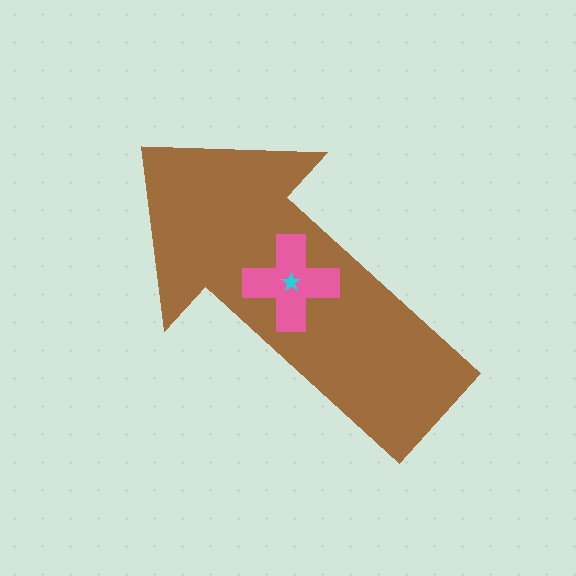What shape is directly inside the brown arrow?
The pink cross.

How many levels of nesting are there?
3.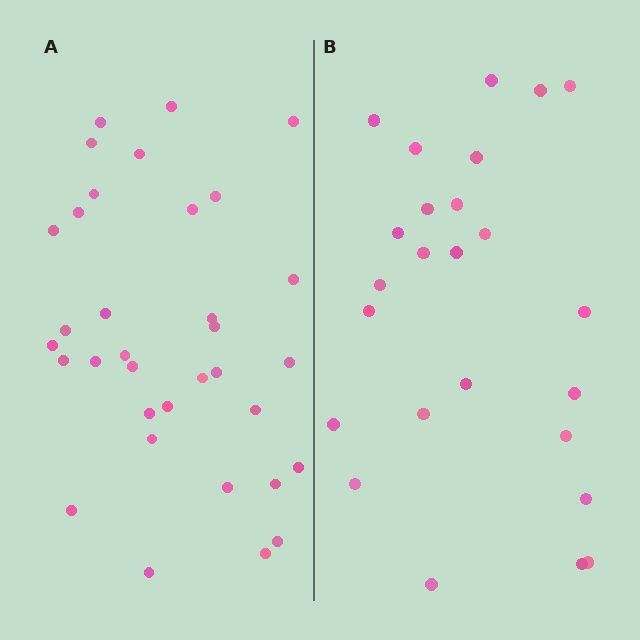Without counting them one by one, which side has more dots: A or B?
Region A (the left region) has more dots.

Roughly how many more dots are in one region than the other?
Region A has roughly 8 or so more dots than region B.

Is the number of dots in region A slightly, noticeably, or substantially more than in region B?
Region A has noticeably more, but not dramatically so. The ratio is roughly 1.4 to 1.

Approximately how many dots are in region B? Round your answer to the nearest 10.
About 20 dots. (The exact count is 25, which rounds to 20.)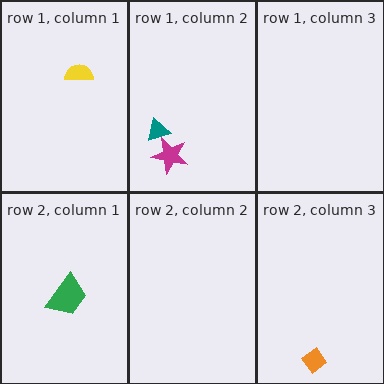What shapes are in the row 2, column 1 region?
The green trapezoid.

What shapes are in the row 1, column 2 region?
The magenta star, the teal triangle.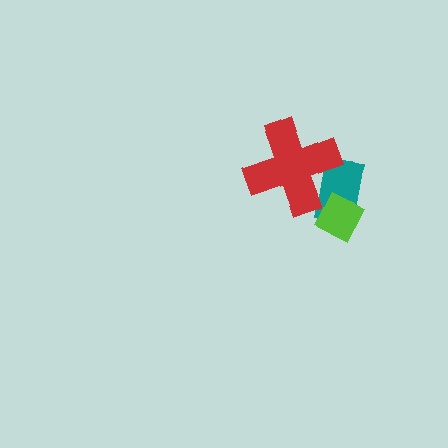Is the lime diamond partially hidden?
No, no other shape covers it.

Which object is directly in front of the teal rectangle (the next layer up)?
The lime diamond is directly in front of the teal rectangle.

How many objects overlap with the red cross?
1 object overlaps with the red cross.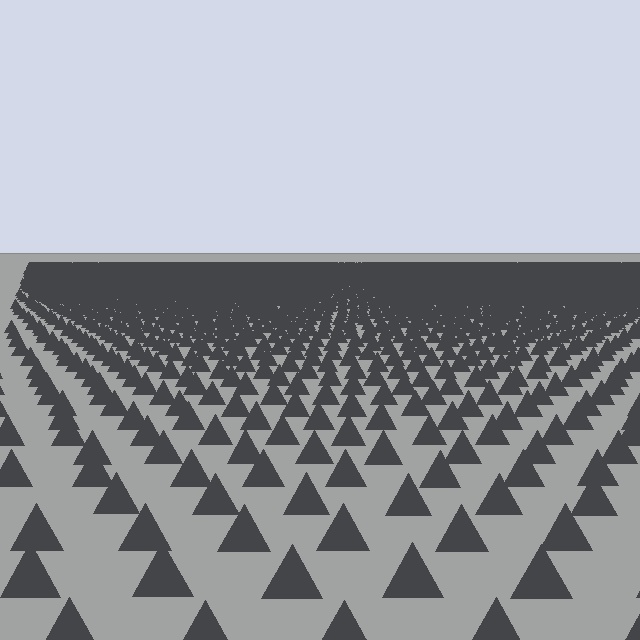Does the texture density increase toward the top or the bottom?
Density increases toward the top.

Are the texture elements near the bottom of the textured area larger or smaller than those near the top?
Larger. Near the bottom, elements are closer to the viewer and appear at a bigger on-screen size.